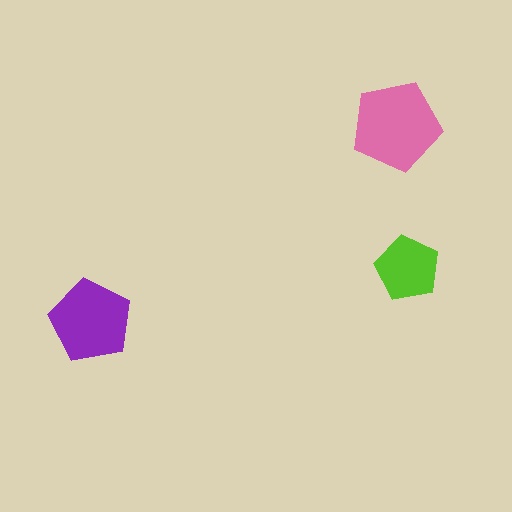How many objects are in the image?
There are 3 objects in the image.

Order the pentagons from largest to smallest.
the pink one, the purple one, the lime one.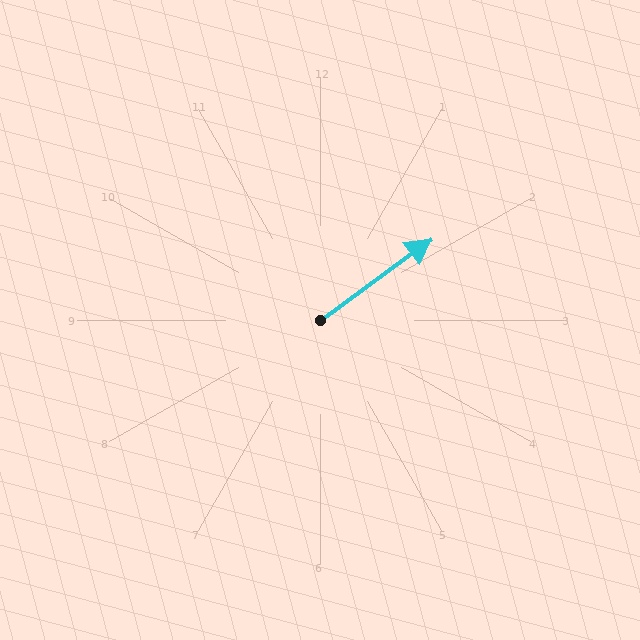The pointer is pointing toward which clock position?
Roughly 2 o'clock.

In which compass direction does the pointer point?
Northeast.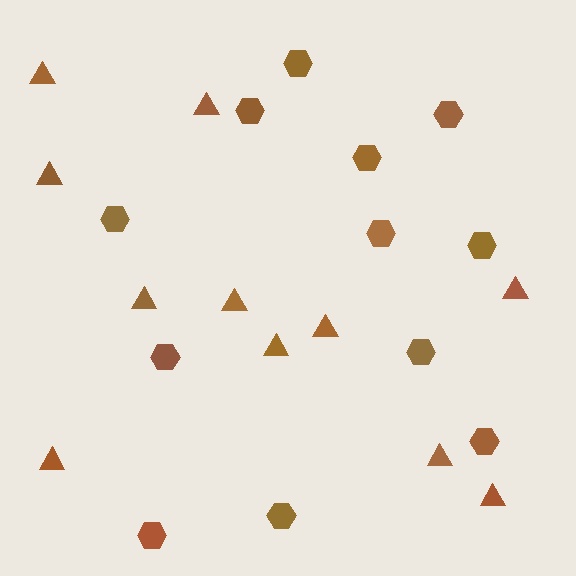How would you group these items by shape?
There are 2 groups: one group of hexagons (12) and one group of triangles (11).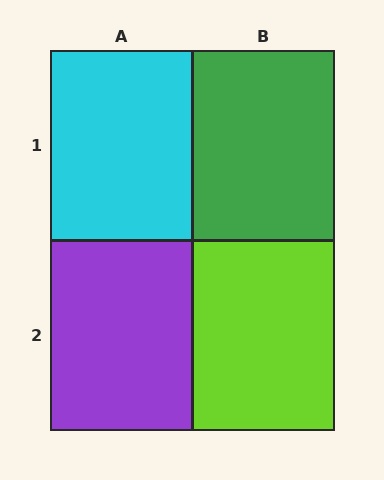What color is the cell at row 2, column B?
Lime.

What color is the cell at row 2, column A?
Purple.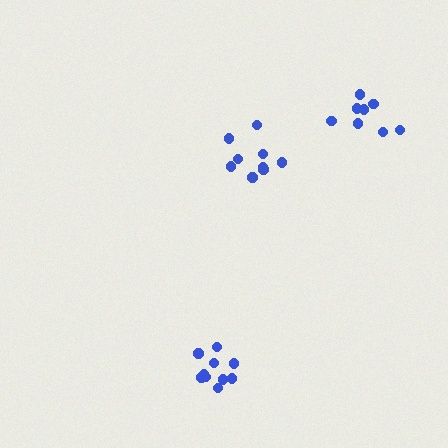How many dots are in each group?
Group 1: 10 dots, Group 2: 9 dots, Group 3: 8 dots (27 total).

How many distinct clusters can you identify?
There are 3 distinct clusters.